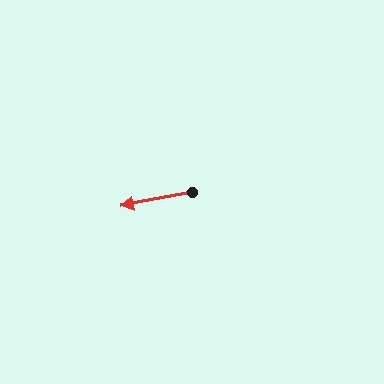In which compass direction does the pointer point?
West.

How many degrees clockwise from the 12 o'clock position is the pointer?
Approximately 259 degrees.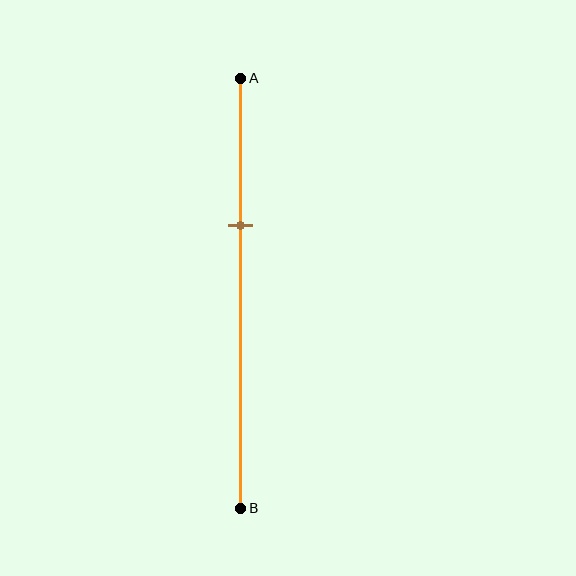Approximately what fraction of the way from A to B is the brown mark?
The brown mark is approximately 35% of the way from A to B.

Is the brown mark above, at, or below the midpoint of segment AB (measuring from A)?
The brown mark is above the midpoint of segment AB.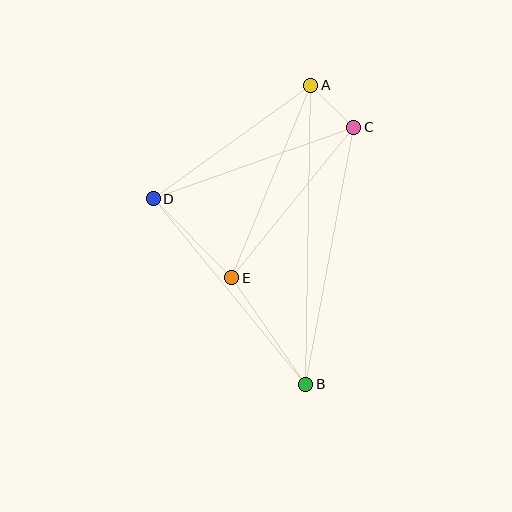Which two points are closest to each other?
Points A and C are closest to each other.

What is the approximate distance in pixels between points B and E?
The distance between B and E is approximately 130 pixels.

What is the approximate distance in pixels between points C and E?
The distance between C and E is approximately 194 pixels.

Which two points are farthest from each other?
Points A and B are farthest from each other.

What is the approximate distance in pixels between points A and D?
The distance between A and D is approximately 194 pixels.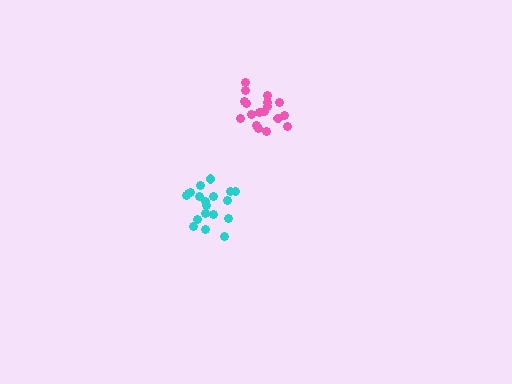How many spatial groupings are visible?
There are 2 spatial groupings.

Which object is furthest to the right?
The pink cluster is rightmost.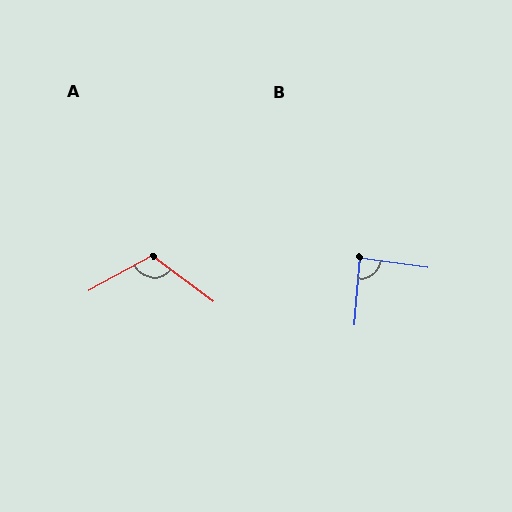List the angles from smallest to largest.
B (87°), A (115°).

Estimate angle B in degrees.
Approximately 87 degrees.